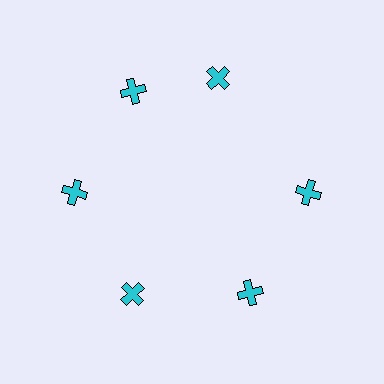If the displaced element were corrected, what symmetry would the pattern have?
It would have 6-fold rotational symmetry — the pattern would map onto itself every 60 degrees.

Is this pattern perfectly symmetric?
No. The 6 cyan crosses are arranged in a ring, but one element near the 1 o'clock position is rotated out of alignment along the ring, breaking the 6-fold rotational symmetry.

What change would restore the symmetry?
The symmetry would be restored by rotating it back into even spacing with its neighbors so that all 6 crosses sit at equal angles and equal distance from the center.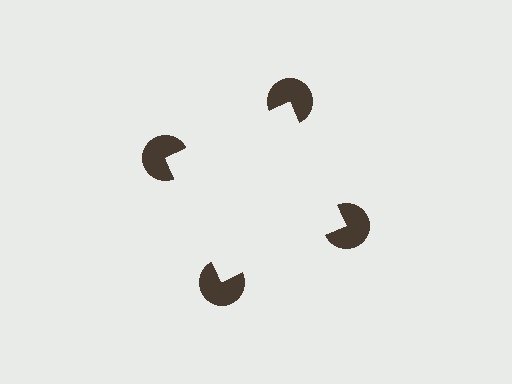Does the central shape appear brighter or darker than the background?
It typically appears slightly brighter than the background, even though no actual brightness change is drawn.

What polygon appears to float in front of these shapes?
An illusory square — its edges are inferred from the aligned wedge cuts in the pac-man discs, not physically drawn.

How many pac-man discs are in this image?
There are 4 — one at each vertex of the illusory square.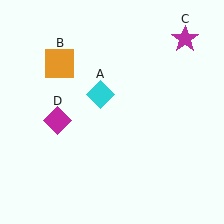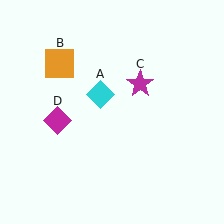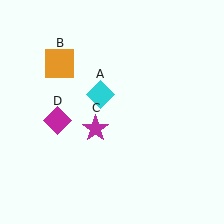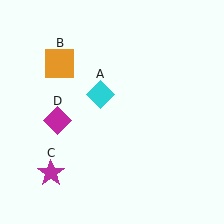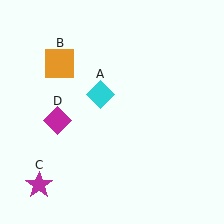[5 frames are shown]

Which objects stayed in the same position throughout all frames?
Cyan diamond (object A) and orange square (object B) and magenta diamond (object D) remained stationary.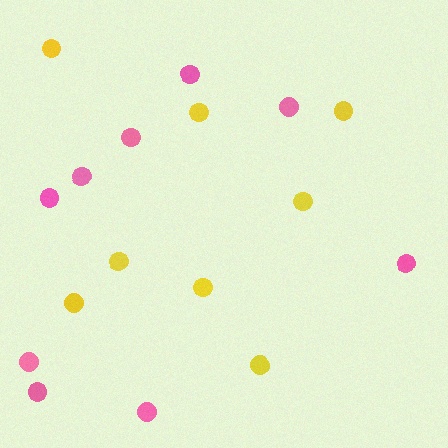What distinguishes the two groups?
There are 2 groups: one group of yellow circles (8) and one group of pink circles (9).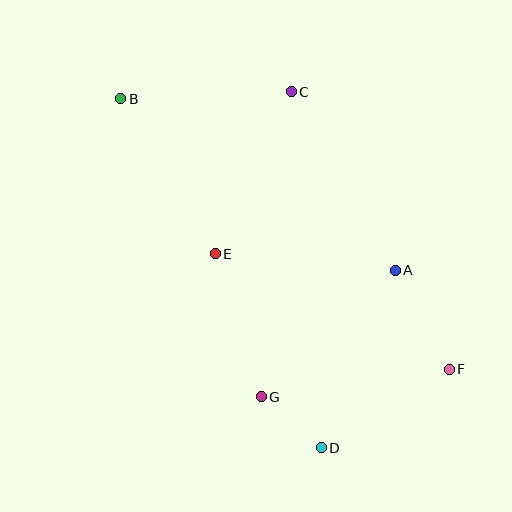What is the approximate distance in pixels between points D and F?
The distance between D and F is approximately 150 pixels.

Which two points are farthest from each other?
Points B and F are farthest from each other.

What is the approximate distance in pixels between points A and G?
The distance between A and G is approximately 184 pixels.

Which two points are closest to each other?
Points D and G are closest to each other.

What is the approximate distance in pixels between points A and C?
The distance between A and C is approximately 207 pixels.